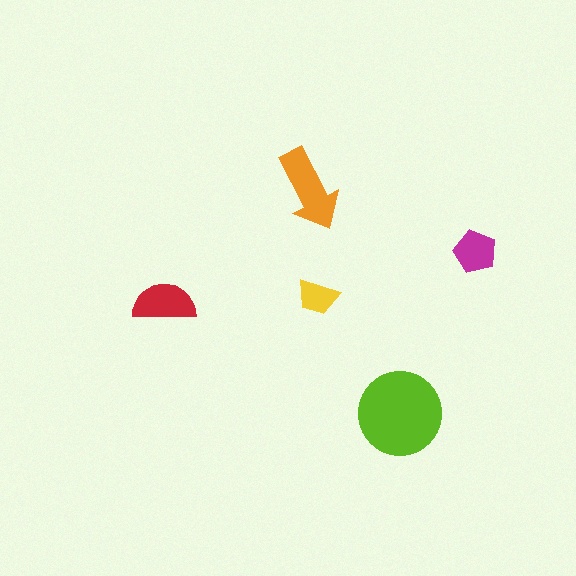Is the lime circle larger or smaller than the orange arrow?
Larger.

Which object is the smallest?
The yellow trapezoid.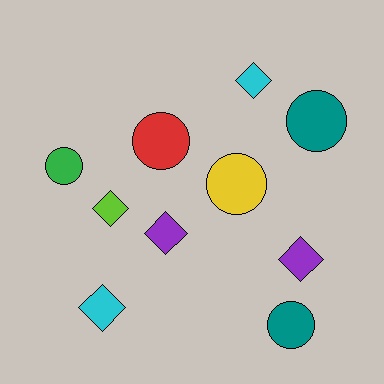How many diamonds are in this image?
There are 5 diamonds.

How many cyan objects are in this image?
There are 2 cyan objects.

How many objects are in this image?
There are 10 objects.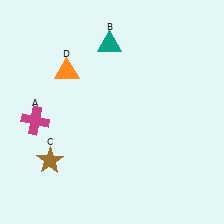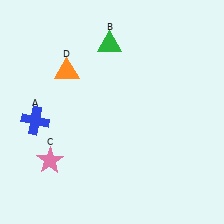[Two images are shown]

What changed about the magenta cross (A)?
In Image 1, A is magenta. In Image 2, it changed to blue.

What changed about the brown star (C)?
In Image 1, C is brown. In Image 2, it changed to pink.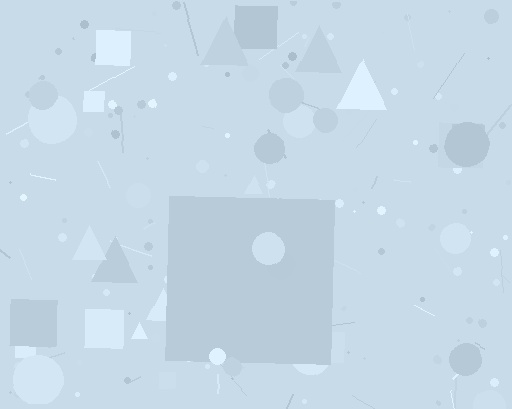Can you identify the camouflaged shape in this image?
The camouflaged shape is a square.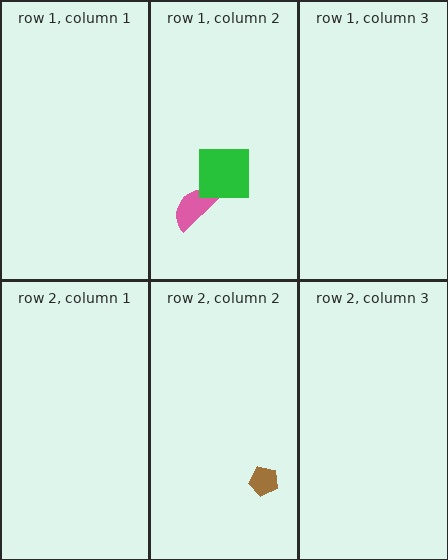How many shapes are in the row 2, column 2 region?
1.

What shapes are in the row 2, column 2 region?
The brown pentagon.